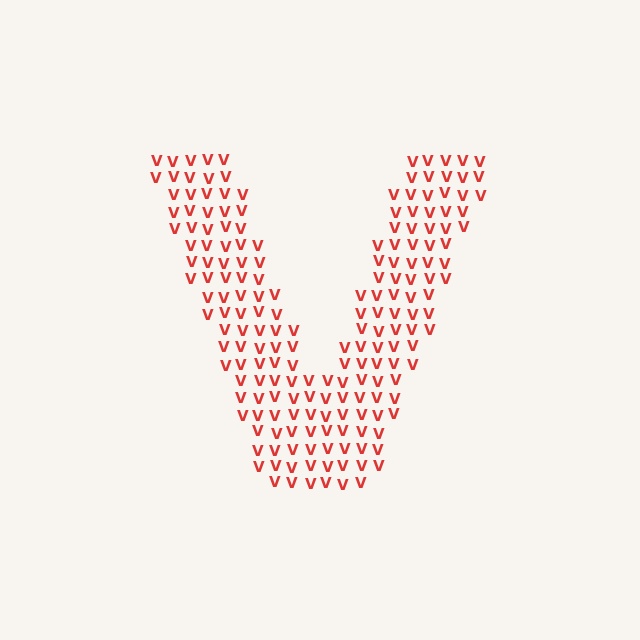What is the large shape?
The large shape is the letter V.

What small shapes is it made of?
It is made of small letter V's.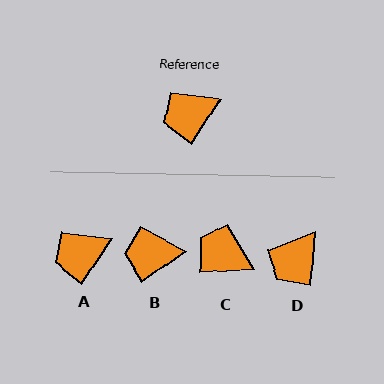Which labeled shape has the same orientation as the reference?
A.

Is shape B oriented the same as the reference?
No, it is off by about 20 degrees.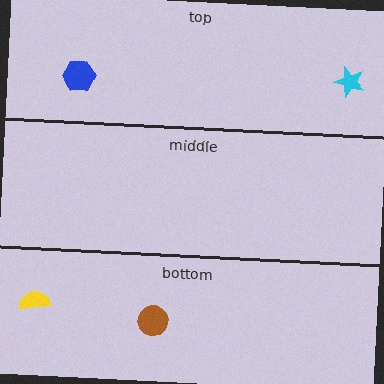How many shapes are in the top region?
2.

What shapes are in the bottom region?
The brown circle, the yellow semicircle.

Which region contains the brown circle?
The bottom region.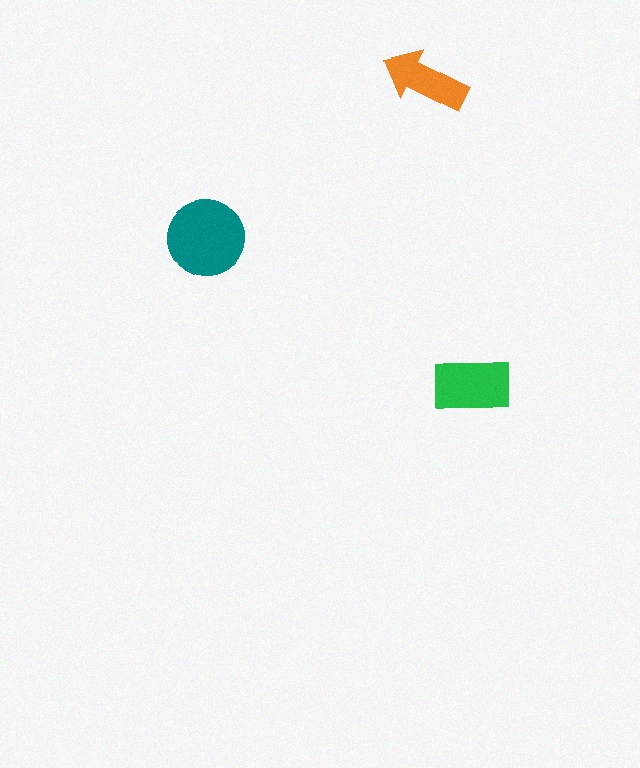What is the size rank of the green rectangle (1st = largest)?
2nd.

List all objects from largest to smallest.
The teal circle, the green rectangle, the orange arrow.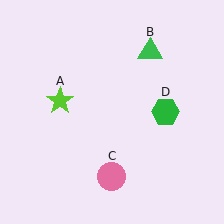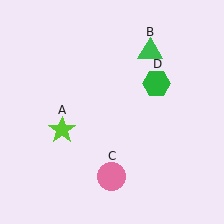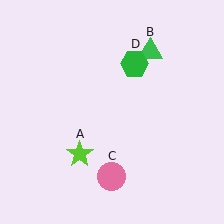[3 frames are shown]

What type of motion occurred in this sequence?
The lime star (object A), green hexagon (object D) rotated counterclockwise around the center of the scene.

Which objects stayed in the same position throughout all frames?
Green triangle (object B) and pink circle (object C) remained stationary.